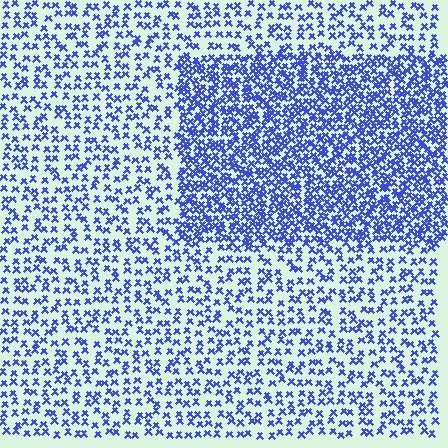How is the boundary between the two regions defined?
The boundary is defined by a change in element density (approximately 2.2x ratio). All elements are the same color, size, and shape.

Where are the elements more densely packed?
The elements are more densely packed inside the rectangle boundary.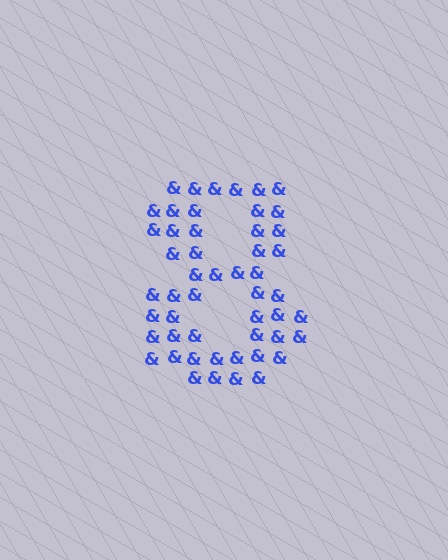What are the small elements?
The small elements are ampersands.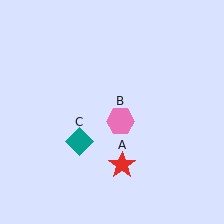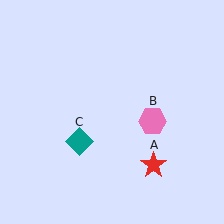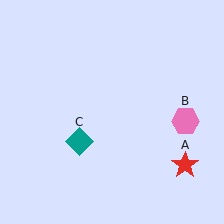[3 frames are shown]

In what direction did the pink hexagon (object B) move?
The pink hexagon (object B) moved right.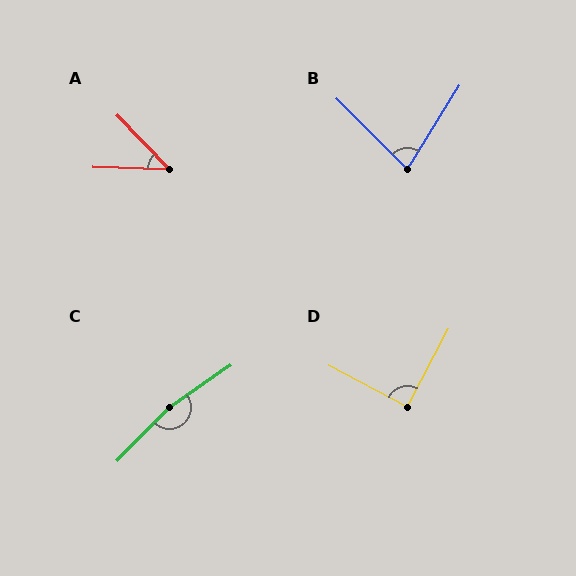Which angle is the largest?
C, at approximately 169 degrees.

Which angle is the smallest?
A, at approximately 44 degrees.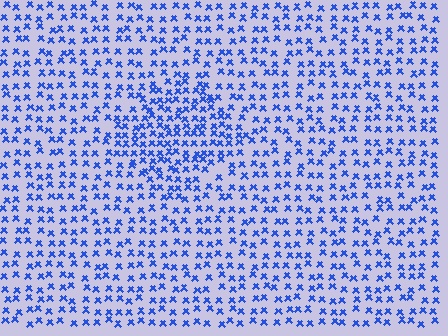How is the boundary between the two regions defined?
The boundary is defined by a change in element density (approximately 1.7x ratio). All elements are the same color, size, and shape.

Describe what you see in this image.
The image contains small blue elements arranged at two different densities. A diamond-shaped region is visible where the elements are more densely packed than the surrounding area.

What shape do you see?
I see a diamond.